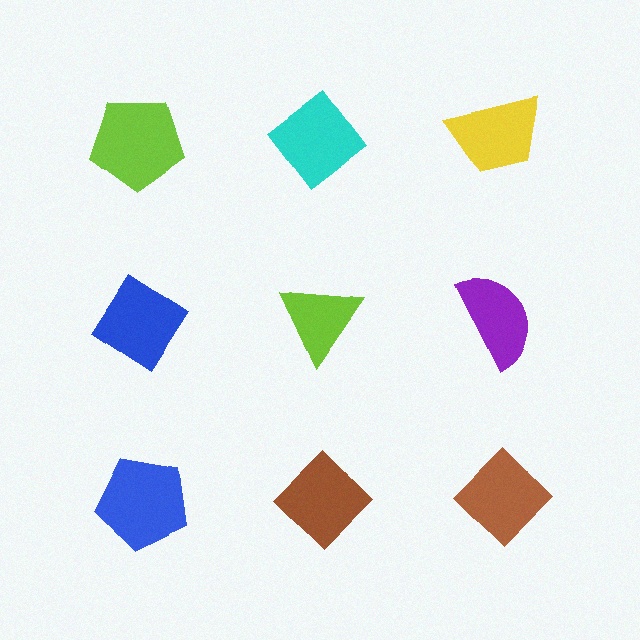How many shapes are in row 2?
3 shapes.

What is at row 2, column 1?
A blue diamond.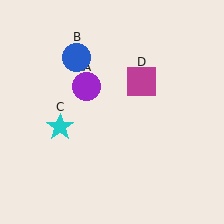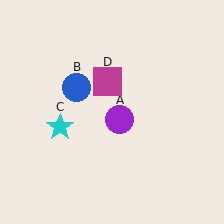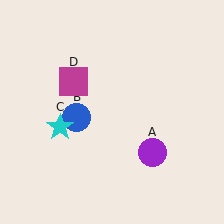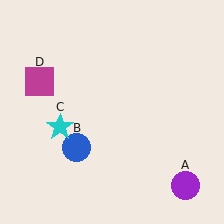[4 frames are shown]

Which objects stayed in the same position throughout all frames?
Cyan star (object C) remained stationary.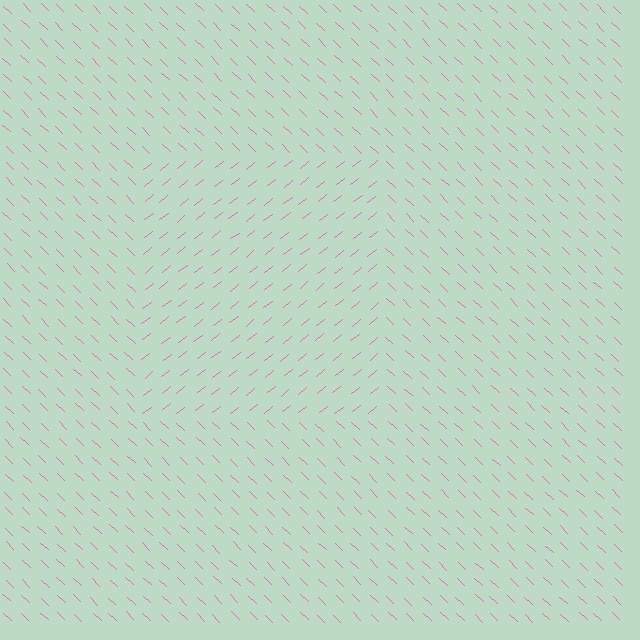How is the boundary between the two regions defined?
The boundary is defined purely by a change in line orientation (approximately 82 degrees difference). All lines are the same color and thickness.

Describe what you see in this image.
The image is filled with small pink line segments. A rectangle region in the image has lines oriented differently from the surrounding lines, creating a visible texture boundary.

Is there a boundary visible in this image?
Yes, there is a texture boundary formed by a change in line orientation.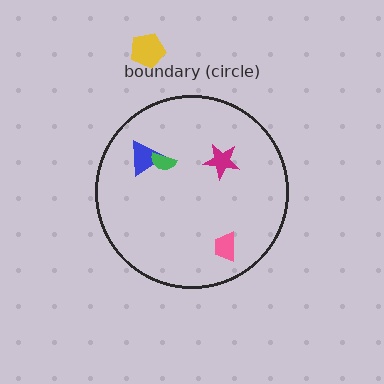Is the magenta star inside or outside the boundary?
Inside.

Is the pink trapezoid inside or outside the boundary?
Inside.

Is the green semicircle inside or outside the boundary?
Inside.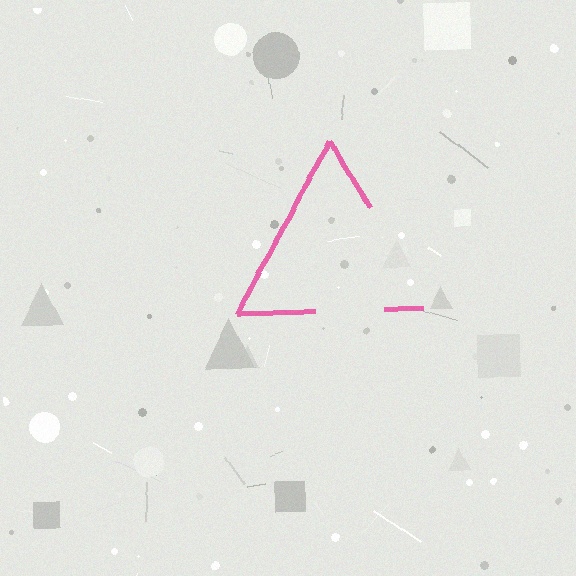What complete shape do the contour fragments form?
The contour fragments form a triangle.